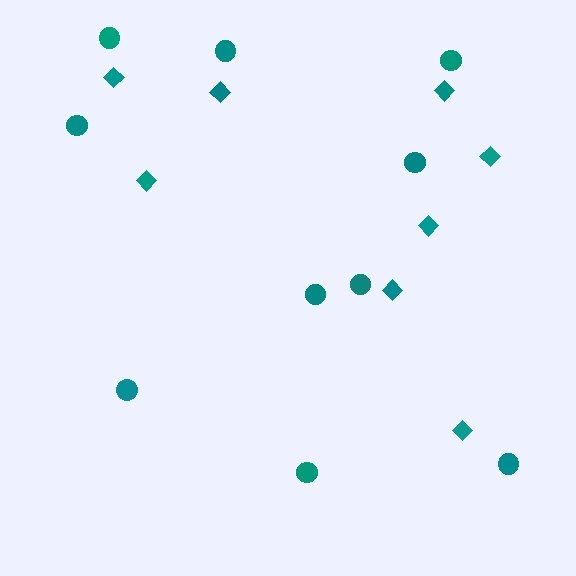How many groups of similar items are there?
There are 2 groups: one group of circles (10) and one group of diamonds (8).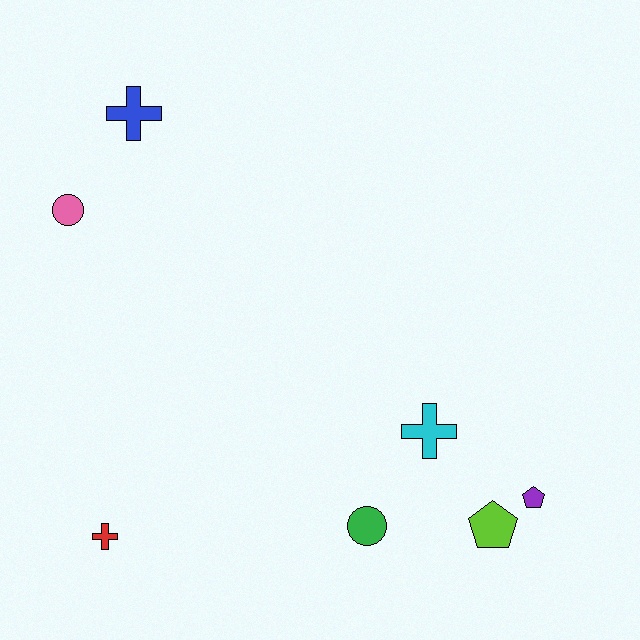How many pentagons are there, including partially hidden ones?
There are 2 pentagons.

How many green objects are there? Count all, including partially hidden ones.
There is 1 green object.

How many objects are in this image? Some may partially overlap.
There are 7 objects.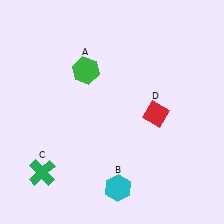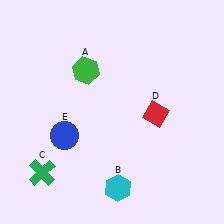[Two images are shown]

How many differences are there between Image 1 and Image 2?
There is 1 difference between the two images.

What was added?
A blue circle (E) was added in Image 2.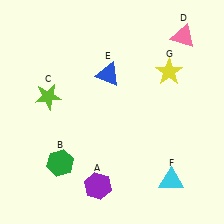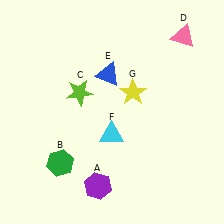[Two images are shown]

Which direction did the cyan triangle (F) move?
The cyan triangle (F) moved left.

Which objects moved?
The objects that moved are: the lime star (C), the cyan triangle (F), the yellow star (G).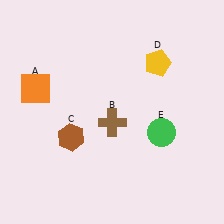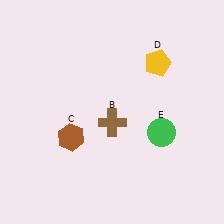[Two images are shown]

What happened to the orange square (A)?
The orange square (A) was removed in Image 2. It was in the top-left area of Image 1.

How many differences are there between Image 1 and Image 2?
There is 1 difference between the two images.